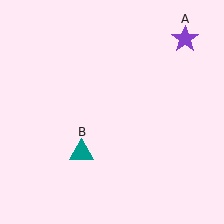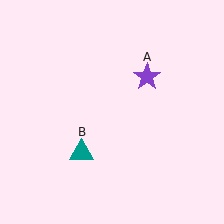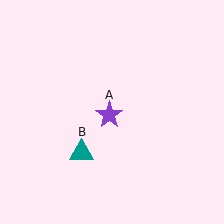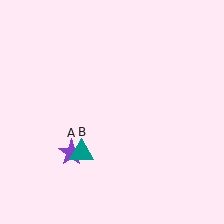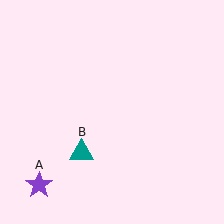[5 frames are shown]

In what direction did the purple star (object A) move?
The purple star (object A) moved down and to the left.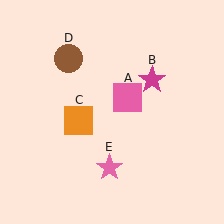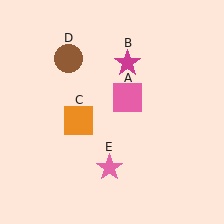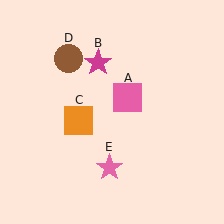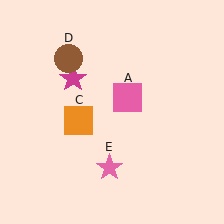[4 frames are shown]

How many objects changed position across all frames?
1 object changed position: magenta star (object B).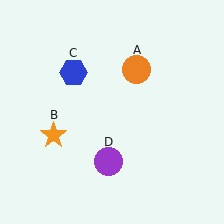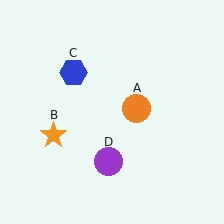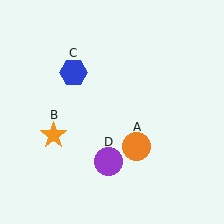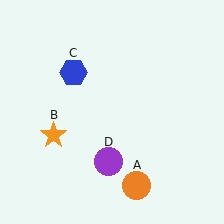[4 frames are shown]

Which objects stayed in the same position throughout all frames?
Orange star (object B) and blue hexagon (object C) and purple circle (object D) remained stationary.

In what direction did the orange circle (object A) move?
The orange circle (object A) moved down.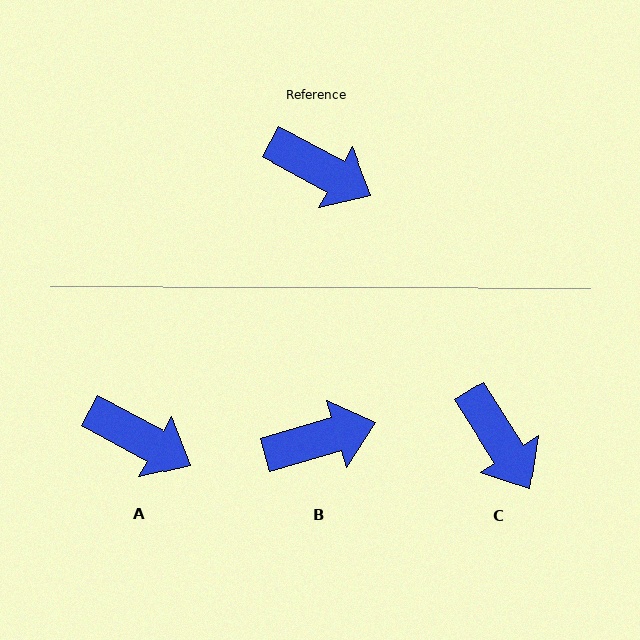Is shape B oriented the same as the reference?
No, it is off by about 44 degrees.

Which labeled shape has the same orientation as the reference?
A.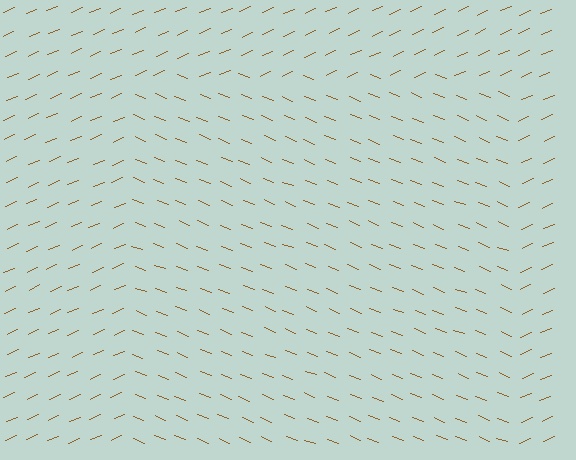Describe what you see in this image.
The image is filled with small brown line segments. A rectangle region in the image has lines oriented differently from the surrounding lines, creating a visible texture boundary.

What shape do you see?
I see a rectangle.